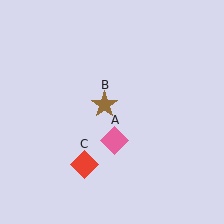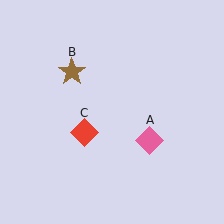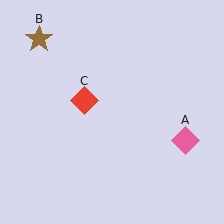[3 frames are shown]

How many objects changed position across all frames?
3 objects changed position: pink diamond (object A), brown star (object B), red diamond (object C).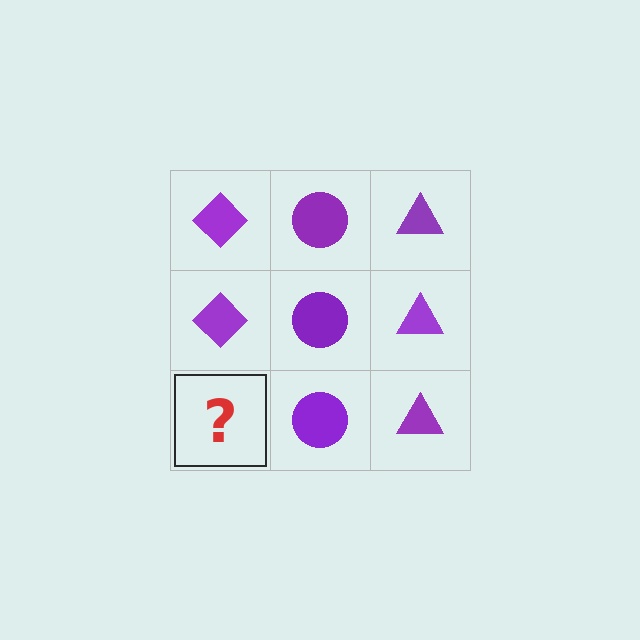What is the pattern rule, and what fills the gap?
The rule is that each column has a consistent shape. The gap should be filled with a purple diamond.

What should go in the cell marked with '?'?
The missing cell should contain a purple diamond.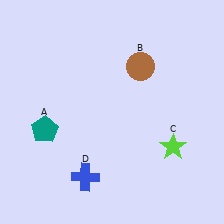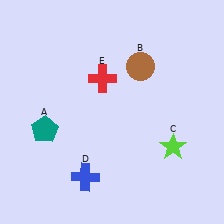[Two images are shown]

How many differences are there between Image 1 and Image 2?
There is 1 difference between the two images.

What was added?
A red cross (E) was added in Image 2.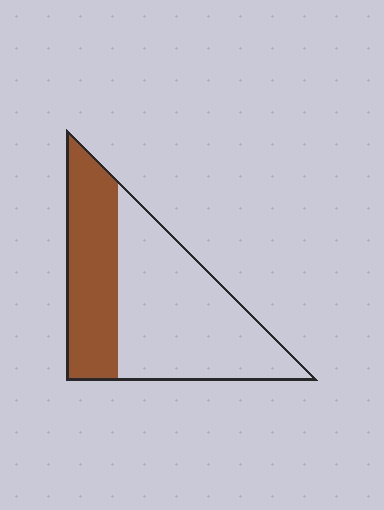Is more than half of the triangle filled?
No.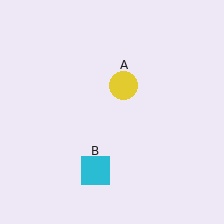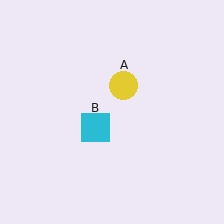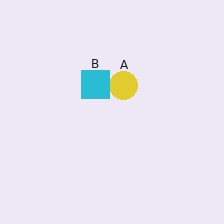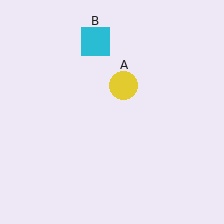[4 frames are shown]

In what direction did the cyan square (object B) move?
The cyan square (object B) moved up.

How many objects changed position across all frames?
1 object changed position: cyan square (object B).